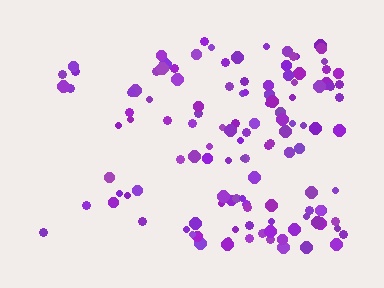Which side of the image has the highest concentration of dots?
The right.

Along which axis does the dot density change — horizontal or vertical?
Horizontal.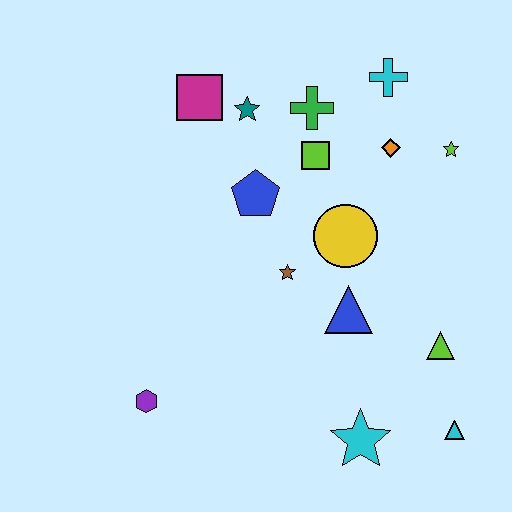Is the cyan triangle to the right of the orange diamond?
Yes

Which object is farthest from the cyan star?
The magenta square is farthest from the cyan star.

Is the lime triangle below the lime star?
Yes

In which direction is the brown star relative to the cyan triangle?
The brown star is to the left of the cyan triangle.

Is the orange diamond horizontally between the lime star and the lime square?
Yes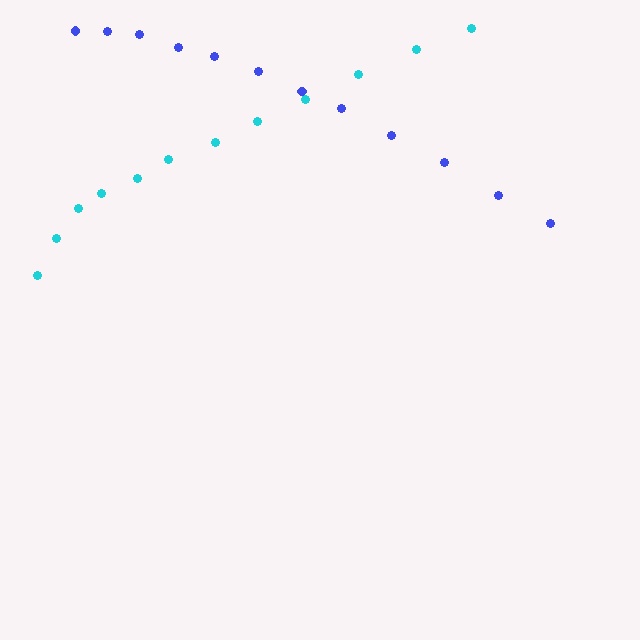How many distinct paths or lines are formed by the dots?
There are 2 distinct paths.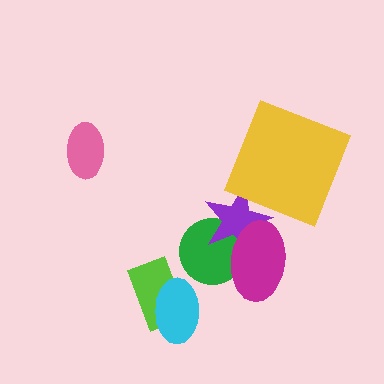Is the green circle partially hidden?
Yes, it is partially covered by another shape.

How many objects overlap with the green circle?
2 objects overlap with the green circle.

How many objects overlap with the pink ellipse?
0 objects overlap with the pink ellipse.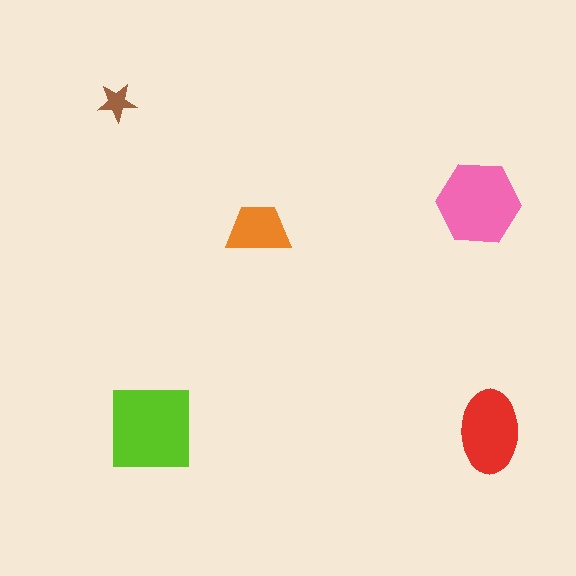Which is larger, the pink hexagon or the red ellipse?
The pink hexagon.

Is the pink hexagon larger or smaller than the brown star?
Larger.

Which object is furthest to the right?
The red ellipse is rightmost.